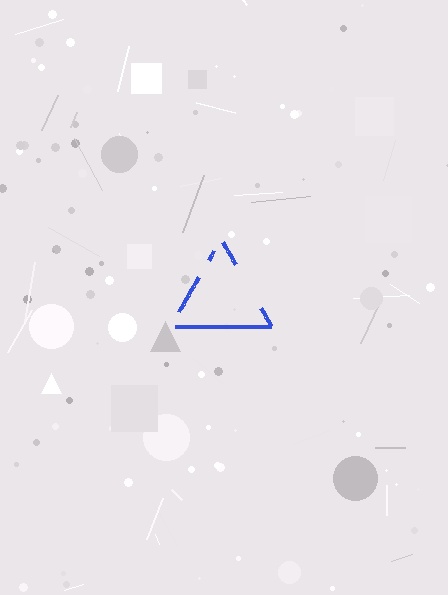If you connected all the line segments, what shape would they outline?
They would outline a triangle.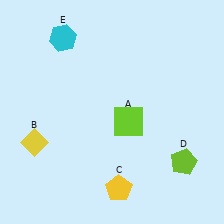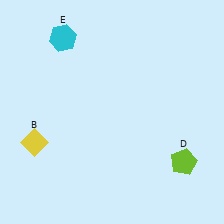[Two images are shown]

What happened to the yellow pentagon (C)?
The yellow pentagon (C) was removed in Image 2. It was in the bottom-right area of Image 1.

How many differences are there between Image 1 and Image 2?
There are 2 differences between the two images.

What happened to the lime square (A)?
The lime square (A) was removed in Image 2. It was in the bottom-right area of Image 1.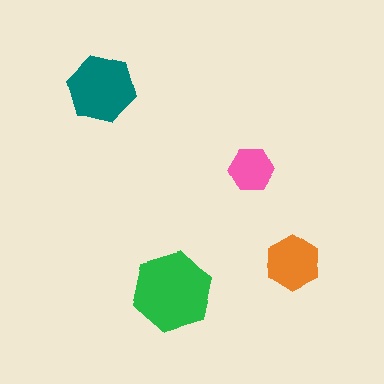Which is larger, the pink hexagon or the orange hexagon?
The orange one.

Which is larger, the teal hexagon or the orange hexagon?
The teal one.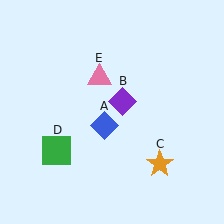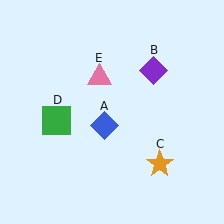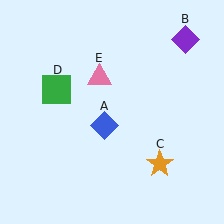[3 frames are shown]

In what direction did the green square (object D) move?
The green square (object D) moved up.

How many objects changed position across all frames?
2 objects changed position: purple diamond (object B), green square (object D).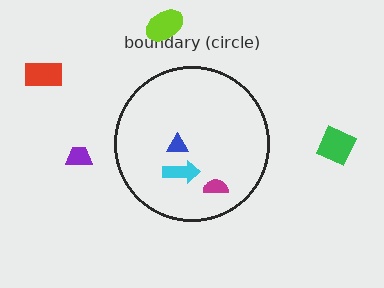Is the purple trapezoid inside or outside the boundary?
Outside.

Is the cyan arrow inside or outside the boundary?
Inside.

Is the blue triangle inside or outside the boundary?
Inside.